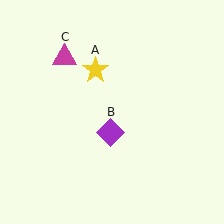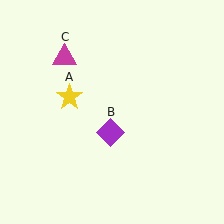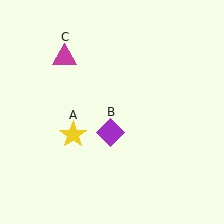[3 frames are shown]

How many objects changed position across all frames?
1 object changed position: yellow star (object A).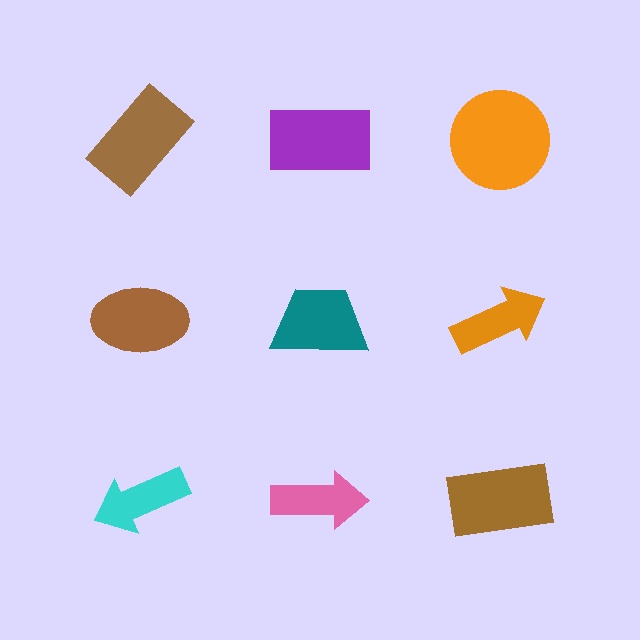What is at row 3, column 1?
A cyan arrow.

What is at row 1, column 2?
A purple rectangle.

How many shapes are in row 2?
3 shapes.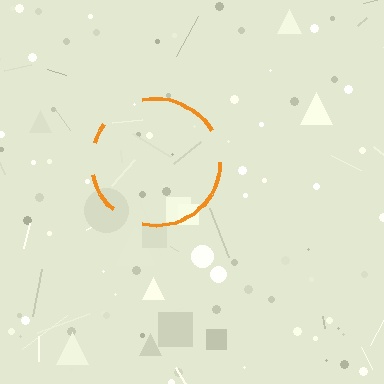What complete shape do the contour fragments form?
The contour fragments form a circle.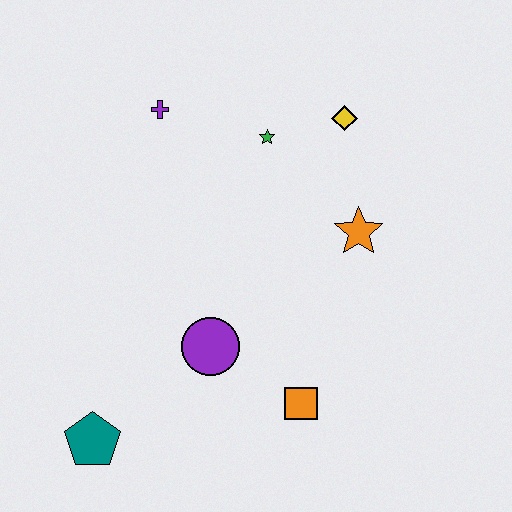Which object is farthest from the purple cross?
The teal pentagon is farthest from the purple cross.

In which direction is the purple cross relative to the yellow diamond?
The purple cross is to the left of the yellow diamond.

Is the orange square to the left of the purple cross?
No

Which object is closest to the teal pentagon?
The purple circle is closest to the teal pentagon.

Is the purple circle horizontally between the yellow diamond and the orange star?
No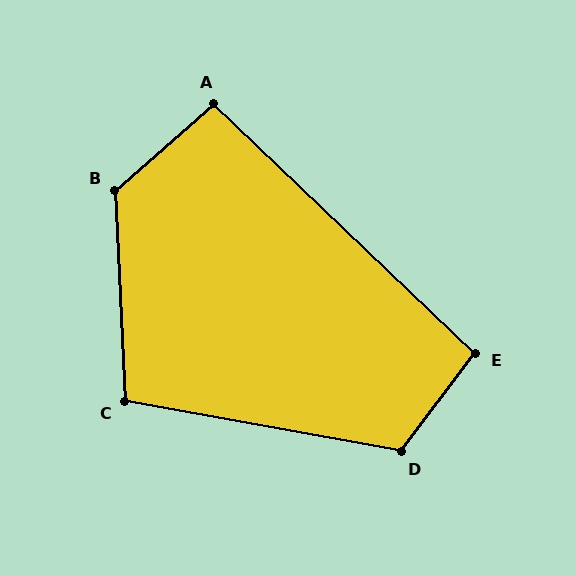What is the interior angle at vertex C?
Approximately 103 degrees (obtuse).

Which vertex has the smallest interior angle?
A, at approximately 95 degrees.